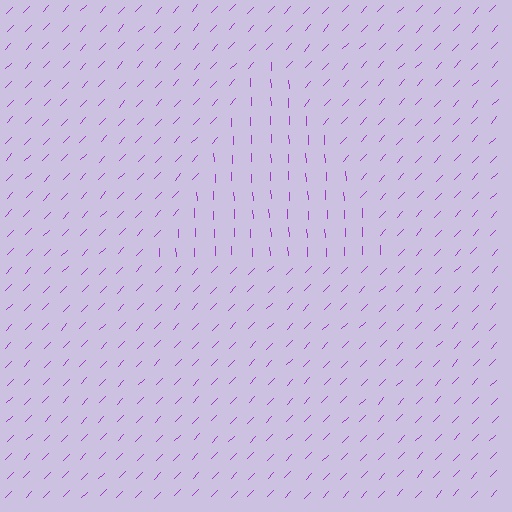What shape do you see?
I see a triangle.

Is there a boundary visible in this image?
Yes, there is a texture boundary formed by a change in line orientation.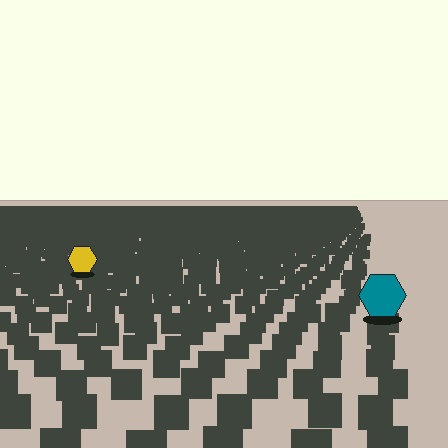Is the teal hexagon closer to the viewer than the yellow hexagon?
Yes. The teal hexagon is closer — you can tell from the texture gradient: the ground texture is coarser near it.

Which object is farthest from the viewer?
The yellow hexagon is farthest from the viewer. It appears smaller and the ground texture around it is denser.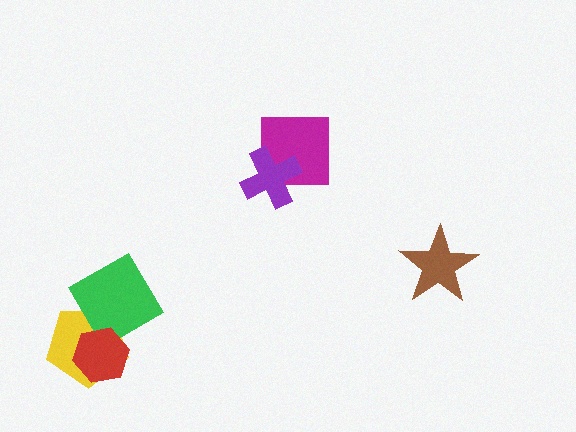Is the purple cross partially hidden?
No, no other shape covers it.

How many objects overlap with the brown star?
0 objects overlap with the brown star.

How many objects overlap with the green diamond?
2 objects overlap with the green diamond.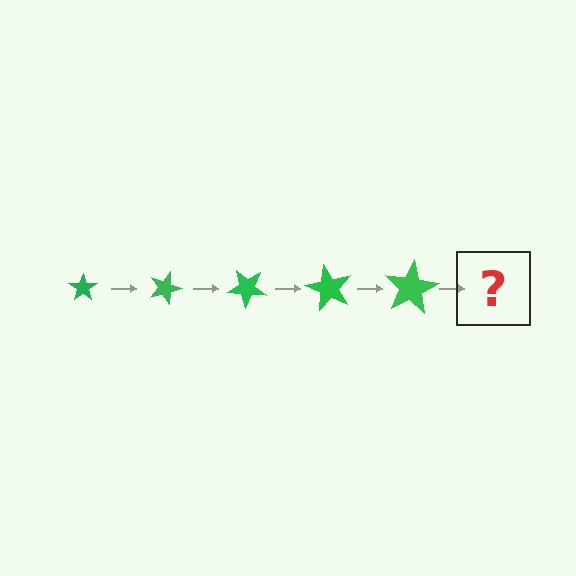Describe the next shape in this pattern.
It should be a star, larger than the previous one and rotated 100 degrees from the start.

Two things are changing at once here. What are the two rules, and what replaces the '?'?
The two rules are that the star grows larger each step and it rotates 20 degrees each step. The '?' should be a star, larger than the previous one and rotated 100 degrees from the start.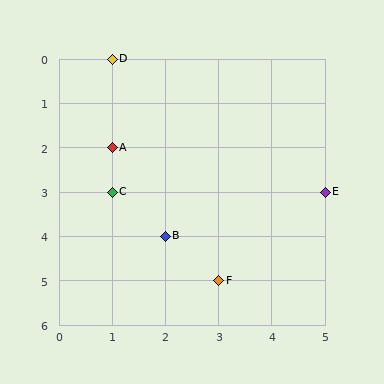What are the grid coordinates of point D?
Point D is at grid coordinates (1, 0).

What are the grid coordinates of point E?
Point E is at grid coordinates (5, 3).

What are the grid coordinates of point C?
Point C is at grid coordinates (1, 3).